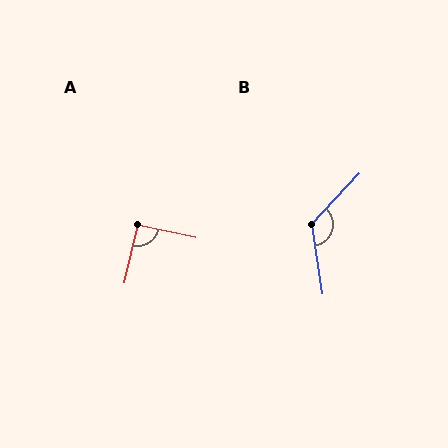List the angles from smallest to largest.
A (91°), B (129°).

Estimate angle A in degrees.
Approximately 91 degrees.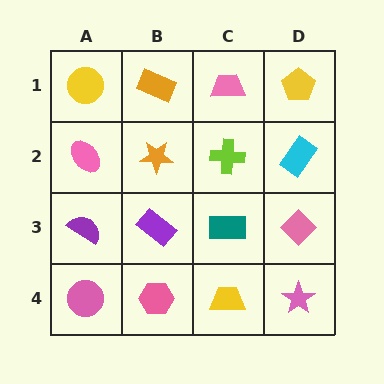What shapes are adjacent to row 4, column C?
A teal rectangle (row 3, column C), a pink hexagon (row 4, column B), a pink star (row 4, column D).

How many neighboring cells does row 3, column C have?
4.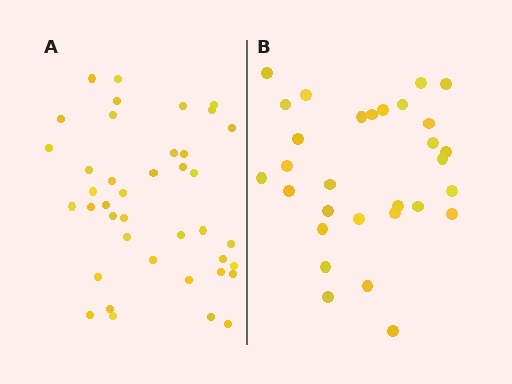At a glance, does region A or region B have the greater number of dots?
Region A (the left region) has more dots.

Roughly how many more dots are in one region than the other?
Region A has roughly 10 or so more dots than region B.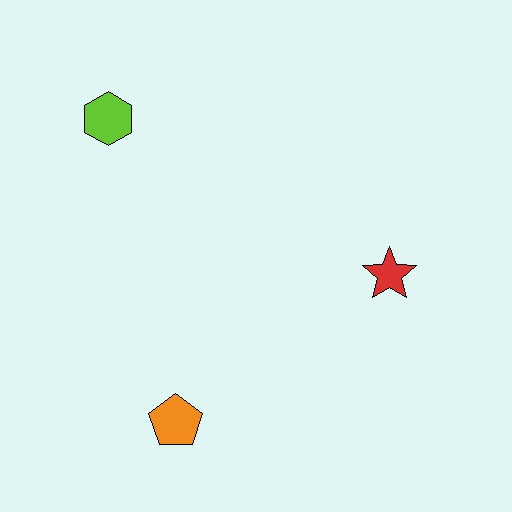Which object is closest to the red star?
The orange pentagon is closest to the red star.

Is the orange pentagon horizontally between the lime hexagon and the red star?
Yes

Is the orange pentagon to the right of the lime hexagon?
Yes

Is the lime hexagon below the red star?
No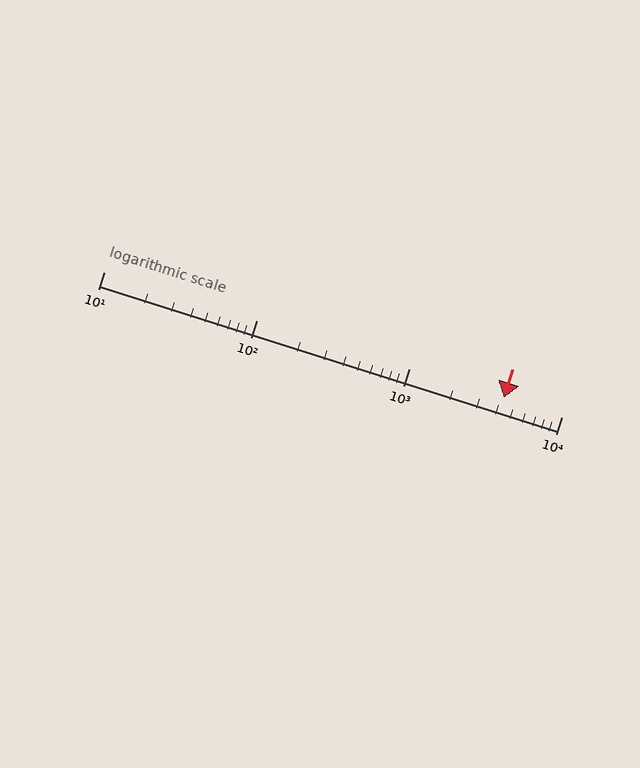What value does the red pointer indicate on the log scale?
The pointer indicates approximately 4200.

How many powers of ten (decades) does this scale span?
The scale spans 3 decades, from 10 to 10000.